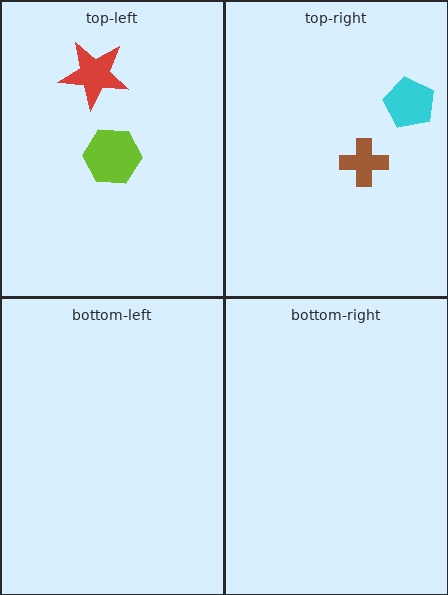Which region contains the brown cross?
The top-right region.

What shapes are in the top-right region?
The brown cross, the cyan pentagon.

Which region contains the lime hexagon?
The top-left region.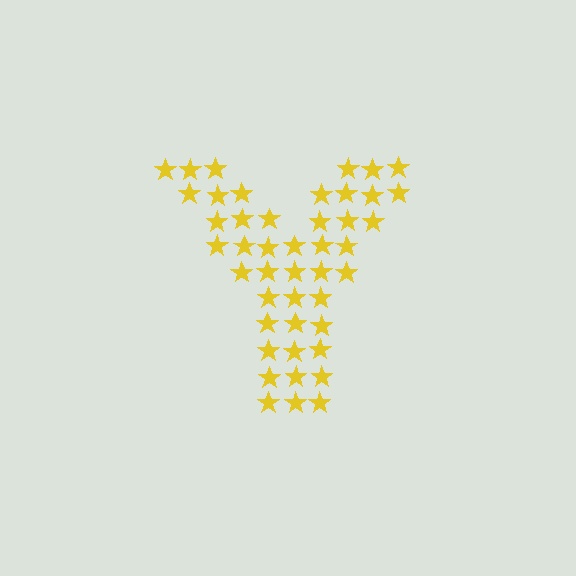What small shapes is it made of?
It is made of small stars.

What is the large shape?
The large shape is the letter Y.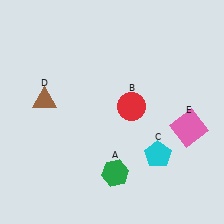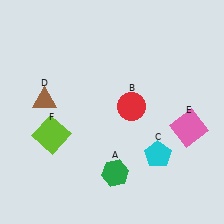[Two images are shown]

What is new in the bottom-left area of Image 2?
A lime square (F) was added in the bottom-left area of Image 2.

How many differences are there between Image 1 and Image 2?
There is 1 difference between the two images.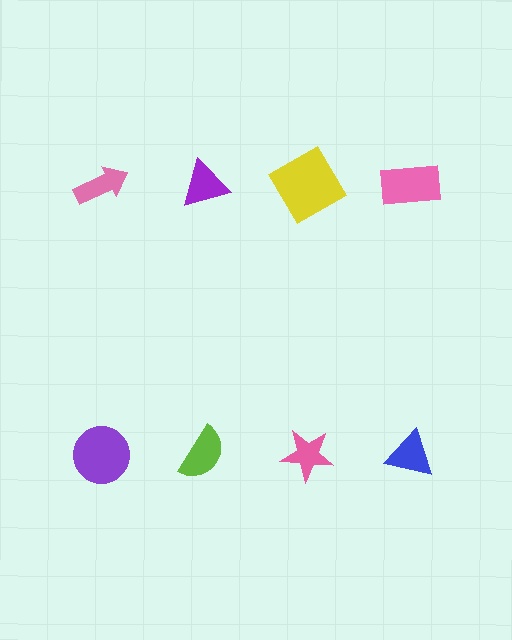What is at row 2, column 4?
A blue triangle.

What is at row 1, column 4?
A pink rectangle.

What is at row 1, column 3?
A yellow square.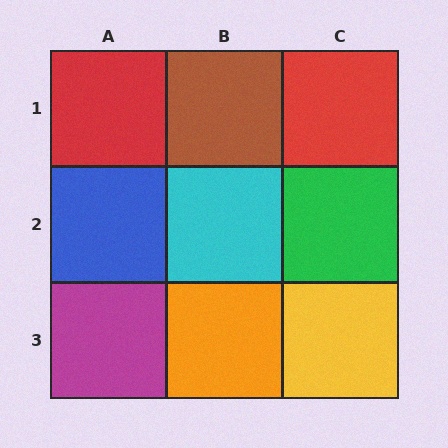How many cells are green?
1 cell is green.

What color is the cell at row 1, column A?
Red.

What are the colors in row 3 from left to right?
Magenta, orange, yellow.